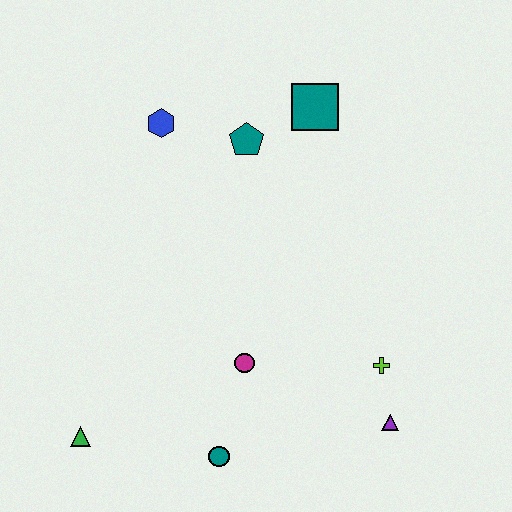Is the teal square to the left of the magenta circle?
No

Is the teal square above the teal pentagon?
Yes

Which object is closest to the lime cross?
The purple triangle is closest to the lime cross.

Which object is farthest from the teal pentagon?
The green triangle is farthest from the teal pentagon.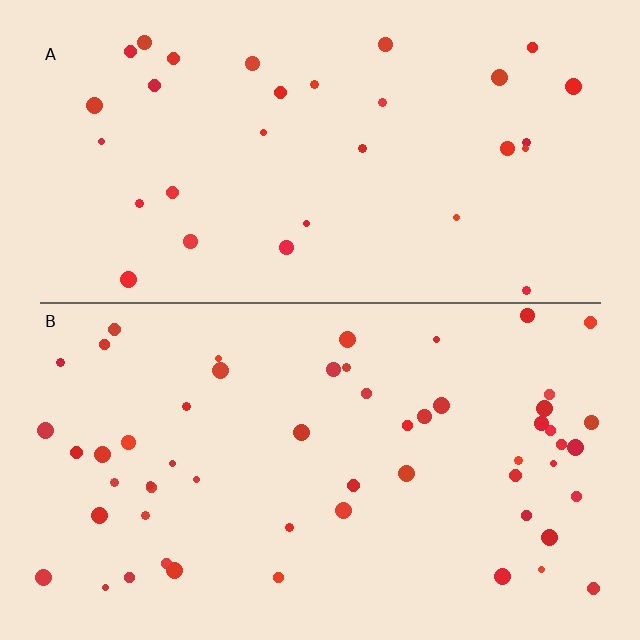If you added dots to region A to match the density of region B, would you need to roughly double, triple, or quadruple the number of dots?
Approximately double.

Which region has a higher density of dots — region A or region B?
B (the bottom).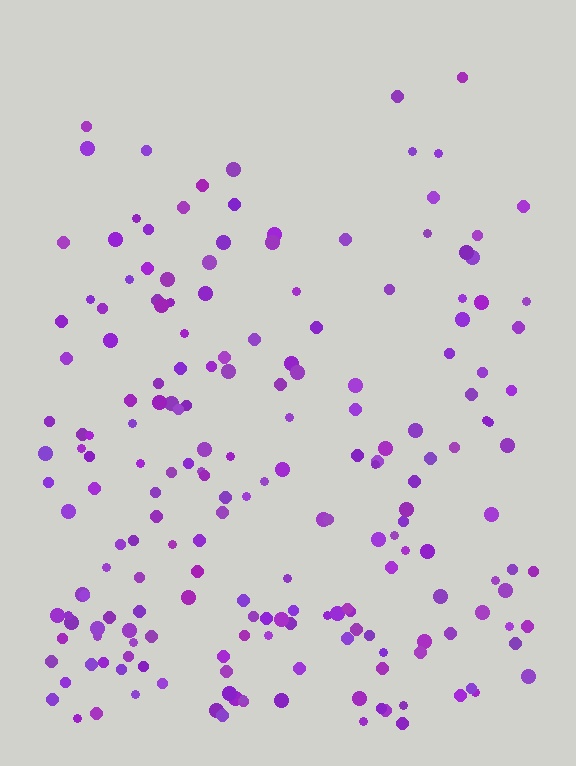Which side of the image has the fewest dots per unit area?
The top.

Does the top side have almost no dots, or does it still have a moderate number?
Still a moderate number, just noticeably fewer than the bottom.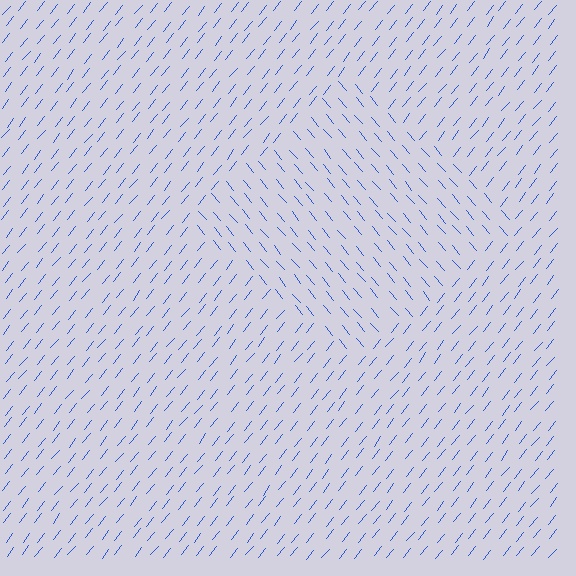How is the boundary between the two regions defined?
The boundary is defined purely by a change in line orientation (approximately 79 degrees difference). All lines are the same color and thickness.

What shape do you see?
I see a diamond.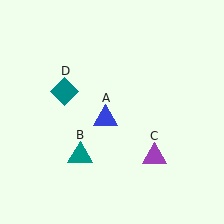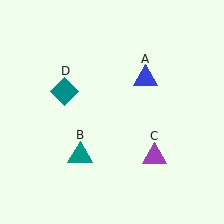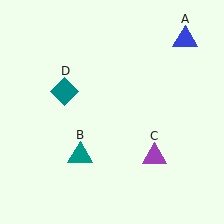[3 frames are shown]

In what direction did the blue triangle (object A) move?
The blue triangle (object A) moved up and to the right.